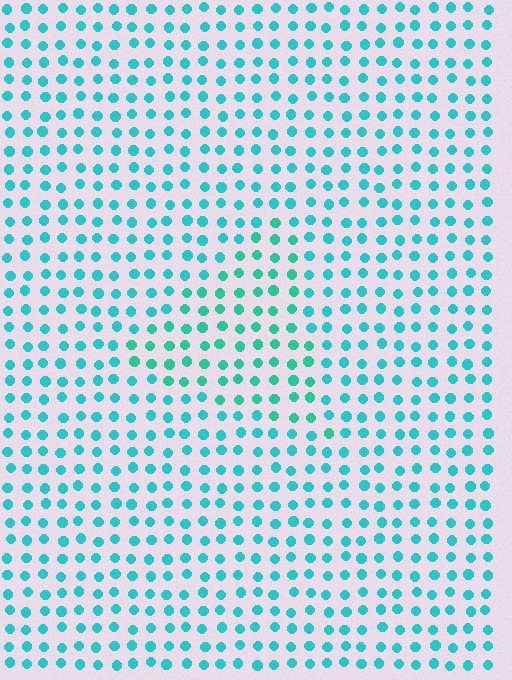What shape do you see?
I see a triangle.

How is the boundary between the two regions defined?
The boundary is defined purely by a slight shift in hue (about 20 degrees). Spacing, size, and orientation are identical on both sides.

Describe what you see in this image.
The image is filled with small cyan elements in a uniform arrangement. A triangle-shaped region is visible where the elements are tinted to a slightly different hue, forming a subtle color boundary.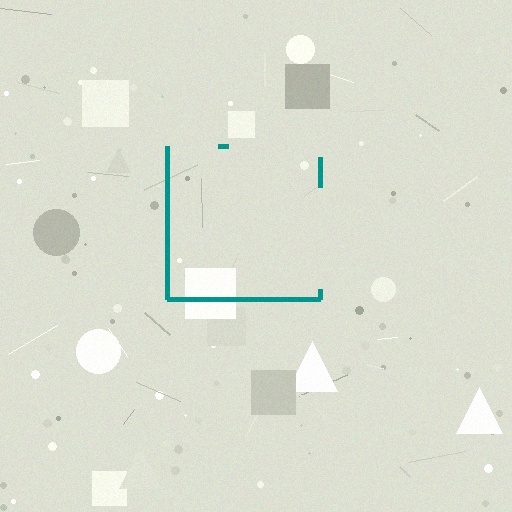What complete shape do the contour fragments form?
The contour fragments form a square.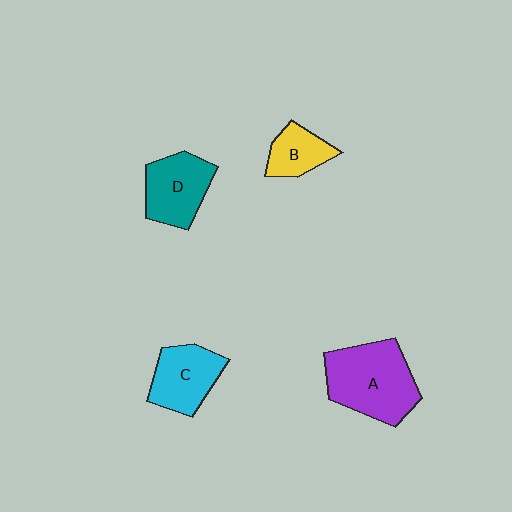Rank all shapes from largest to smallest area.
From largest to smallest: A (purple), D (teal), C (cyan), B (yellow).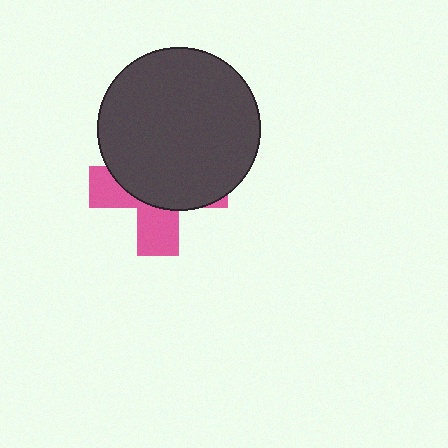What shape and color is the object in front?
The object in front is a dark gray circle.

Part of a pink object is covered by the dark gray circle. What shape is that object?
It is a cross.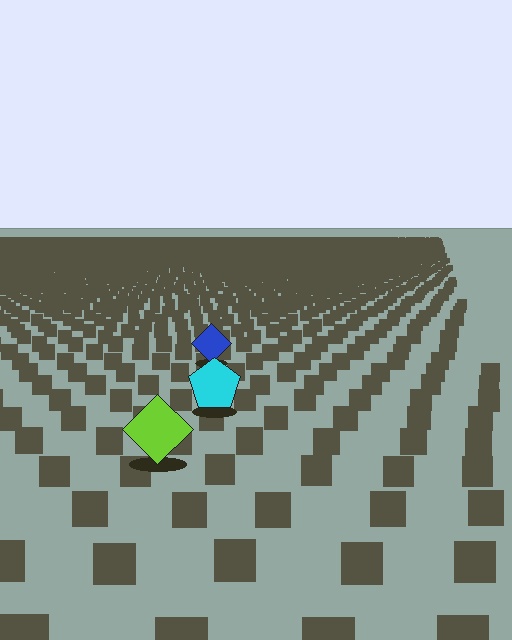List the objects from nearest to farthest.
From nearest to farthest: the lime diamond, the cyan pentagon, the blue diamond.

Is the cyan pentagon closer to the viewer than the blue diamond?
Yes. The cyan pentagon is closer — you can tell from the texture gradient: the ground texture is coarser near it.